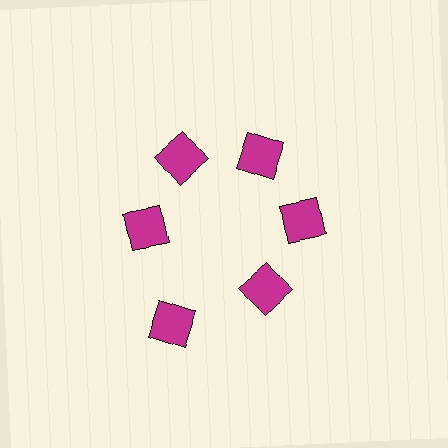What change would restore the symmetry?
The symmetry would be restored by moving it inward, back onto the ring so that all 6 squares sit at equal angles and equal distance from the center.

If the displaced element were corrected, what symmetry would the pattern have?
It would have 6-fold rotational symmetry — the pattern would map onto itself every 60 degrees.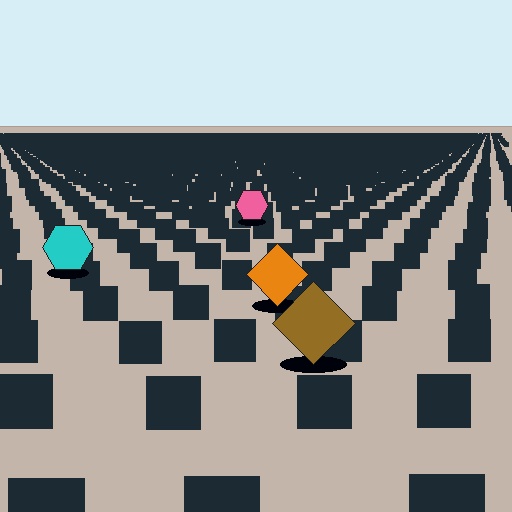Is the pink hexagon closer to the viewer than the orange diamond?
No. The orange diamond is closer — you can tell from the texture gradient: the ground texture is coarser near it.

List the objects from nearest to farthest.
From nearest to farthest: the brown diamond, the orange diamond, the cyan hexagon, the pink hexagon.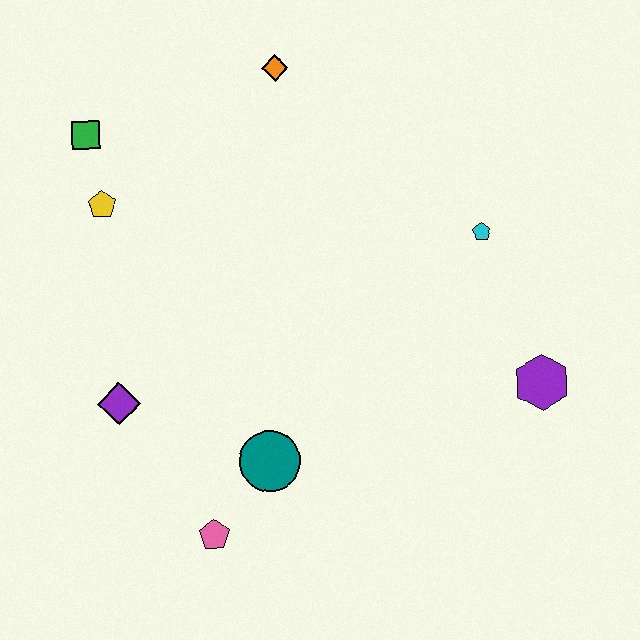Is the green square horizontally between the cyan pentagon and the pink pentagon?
No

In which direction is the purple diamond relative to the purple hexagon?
The purple diamond is to the left of the purple hexagon.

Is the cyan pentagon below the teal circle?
No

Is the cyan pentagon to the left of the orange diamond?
No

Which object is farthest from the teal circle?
The orange diamond is farthest from the teal circle.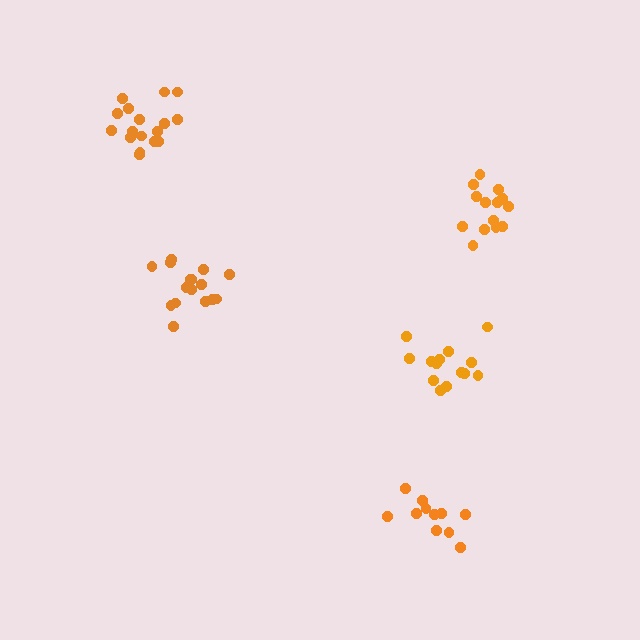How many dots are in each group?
Group 1: 11 dots, Group 2: 16 dots, Group 3: 14 dots, Group 4: 14 dots, Group 5: 17 dots (72 total).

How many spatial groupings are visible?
There are 5 spatial groupings.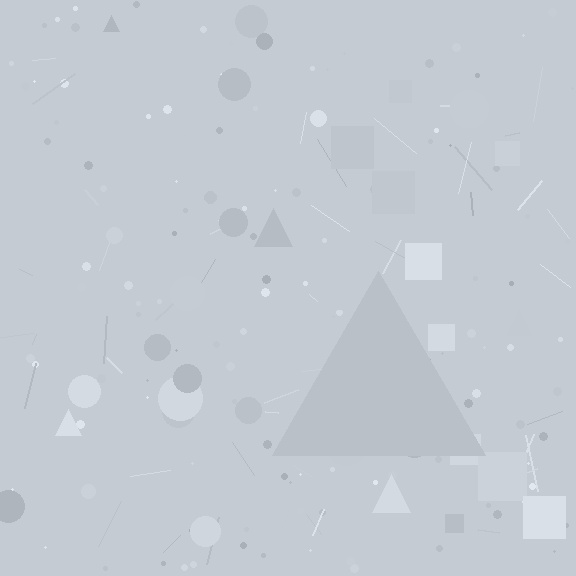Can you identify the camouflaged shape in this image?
The camouflaged shape is a triangle.